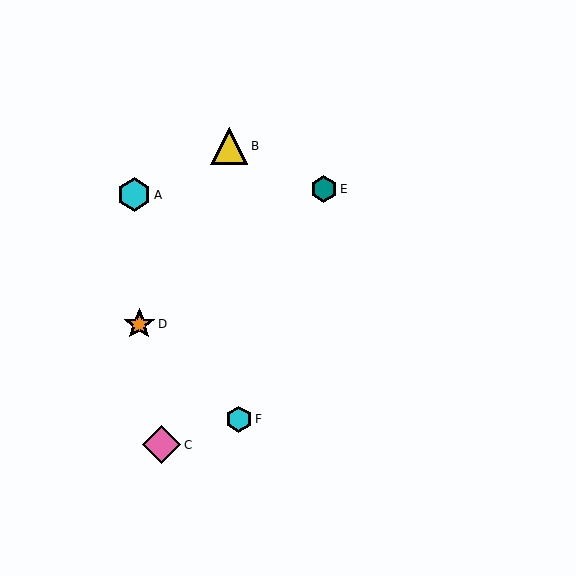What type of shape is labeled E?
Shape E is a teal hexagon.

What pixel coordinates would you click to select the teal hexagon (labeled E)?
Click at (324, 189) to select the teal hexagon E.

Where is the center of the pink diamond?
The center of the pink diamond is at (162, 445).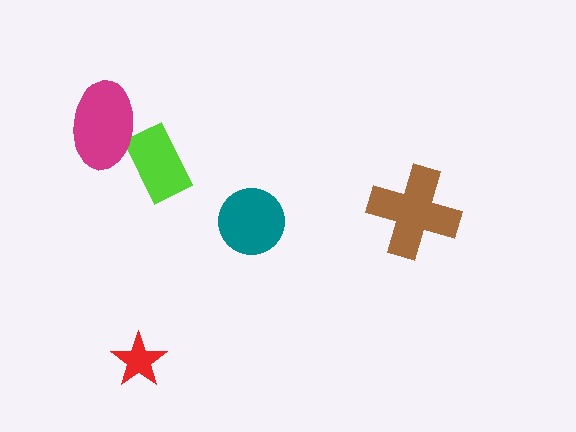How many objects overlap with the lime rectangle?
1 object overlaps with the lime rectangle.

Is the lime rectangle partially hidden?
Yes, it is partially covered by another shape.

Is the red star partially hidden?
No, no other shape covers it.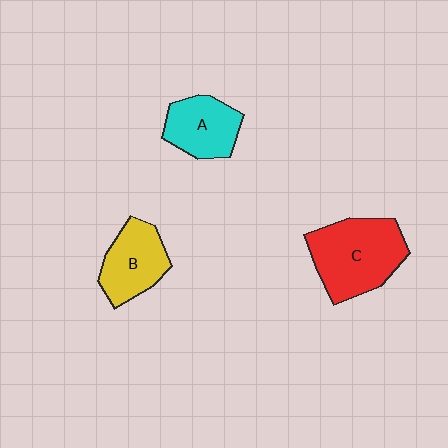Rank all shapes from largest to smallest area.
From largest to smallest: C (red), B (yellow), A (cyan).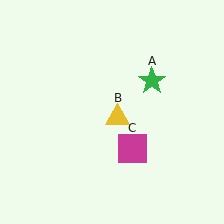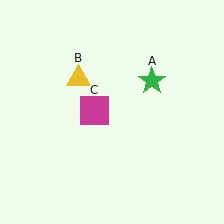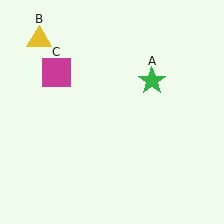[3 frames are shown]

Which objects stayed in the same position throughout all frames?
Green star (object A) remained stationary.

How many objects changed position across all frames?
2 objects changed position: yellow triangle (object B), magenta square (object C).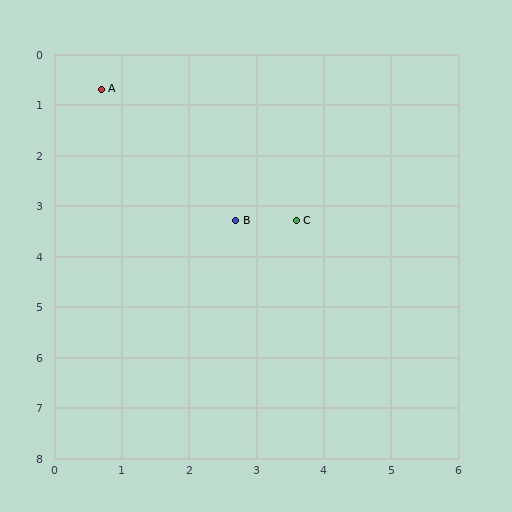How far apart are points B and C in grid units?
Points B and C are about 0.9 grid units apart.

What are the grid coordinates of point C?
Point C is at approximately (3.6, 3.3).